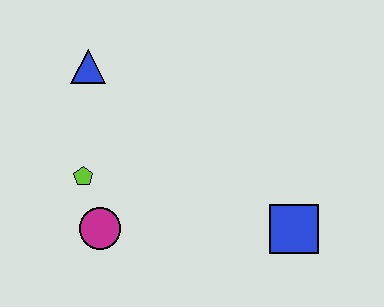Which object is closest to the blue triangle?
The lime pentagon is closest to the blue triangle.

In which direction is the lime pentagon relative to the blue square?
The lime pentagon is to the left of the blue square.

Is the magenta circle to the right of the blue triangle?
Yes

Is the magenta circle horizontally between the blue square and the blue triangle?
Yes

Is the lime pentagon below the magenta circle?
No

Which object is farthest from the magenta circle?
The blue square is farthest from the magenta circle.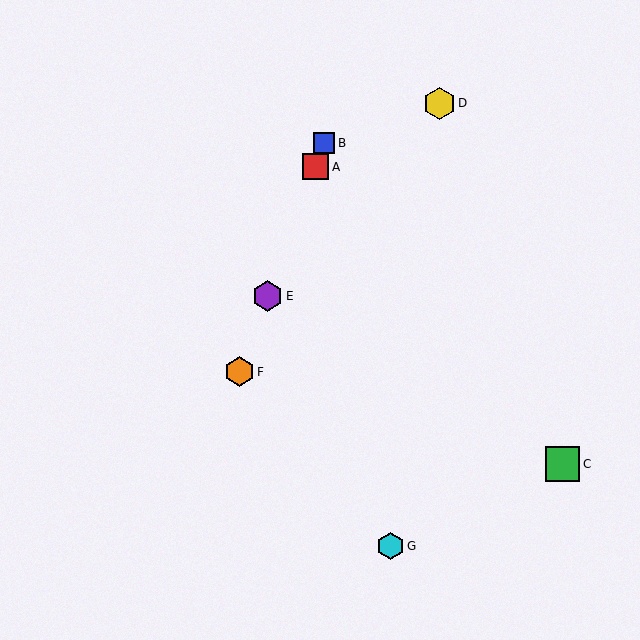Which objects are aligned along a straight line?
Objects A, B, E, F are aligned along a straight line.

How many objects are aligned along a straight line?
4 objects (A, B, E, F) are aligned along a straight line.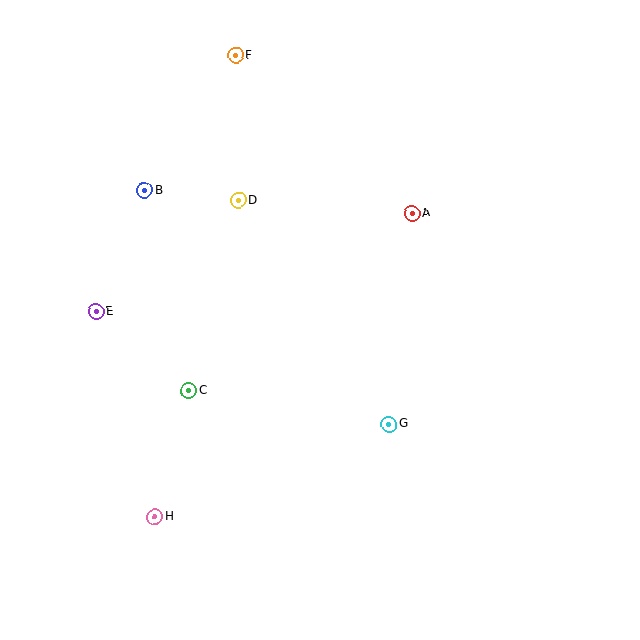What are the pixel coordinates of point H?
Point H is at (155, 517).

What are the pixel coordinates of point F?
Point F is at (236, 55).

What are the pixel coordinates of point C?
Point C is at (189, 391).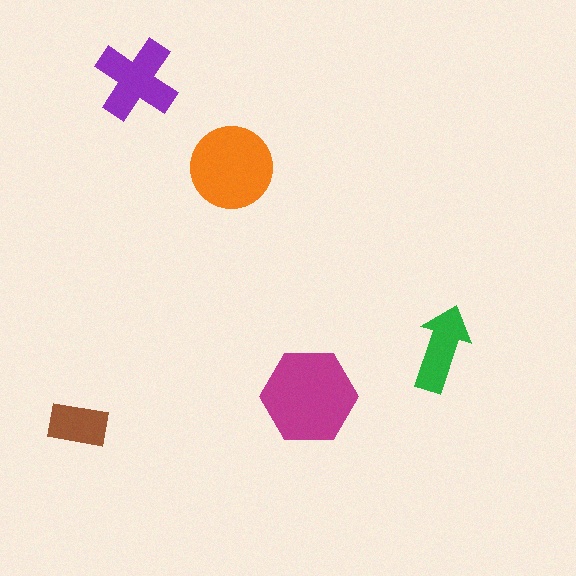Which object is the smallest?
The brown rectangle.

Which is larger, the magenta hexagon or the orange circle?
The magenta hexagon.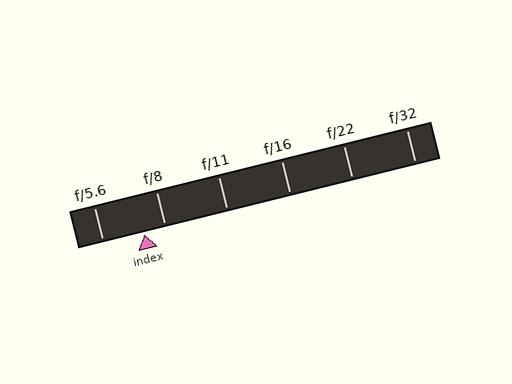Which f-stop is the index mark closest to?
The index mark is closest to f/8.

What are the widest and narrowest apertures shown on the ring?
The widest aperture shown is f/5.6 and the narrowest is f/32.